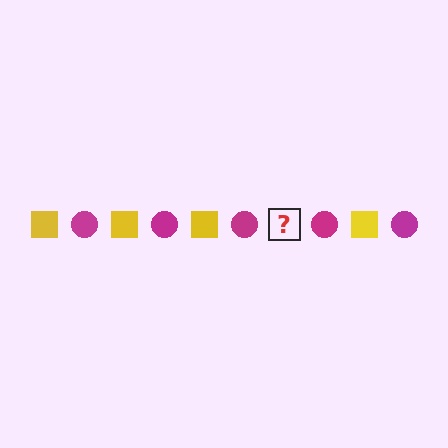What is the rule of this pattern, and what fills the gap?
The rule is that the pattern alternates between yellow square and magenta circle. The gap should be filled with a yellow square.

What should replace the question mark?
The question mark should be replaced with a yellow square.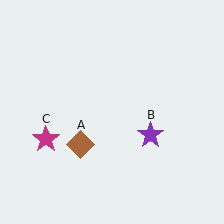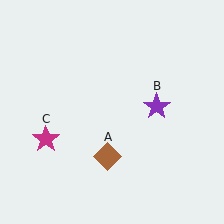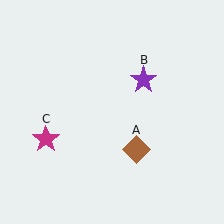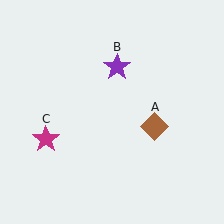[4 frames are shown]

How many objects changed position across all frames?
2 objects changed position: brown diamond (object A), purple star (object B).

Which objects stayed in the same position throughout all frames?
Magenta star (object C) remained stationary.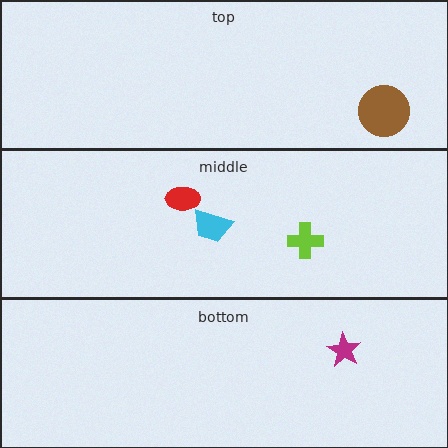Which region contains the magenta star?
The bottom region.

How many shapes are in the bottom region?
1.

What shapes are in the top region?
The brown circle.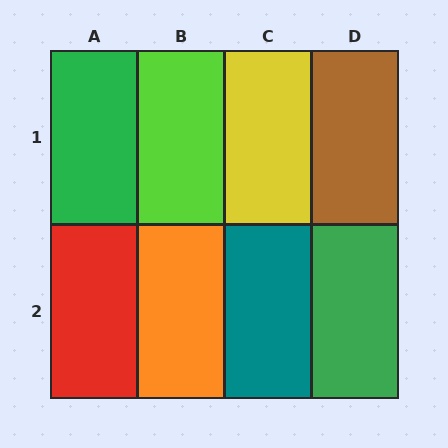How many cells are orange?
1 cell is orange.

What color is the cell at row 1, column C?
Yellow.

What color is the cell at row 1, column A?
Green.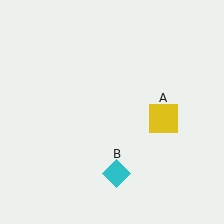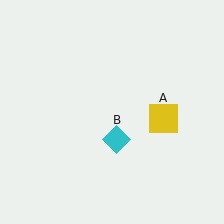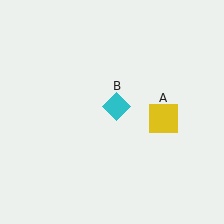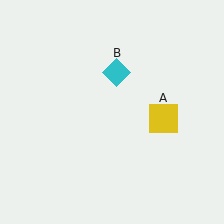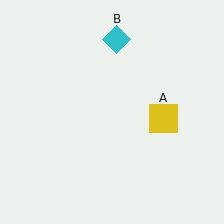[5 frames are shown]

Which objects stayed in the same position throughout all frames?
Yellow square (object A) remained stationary.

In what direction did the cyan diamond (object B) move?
The cyan diamond (object B) moved up.